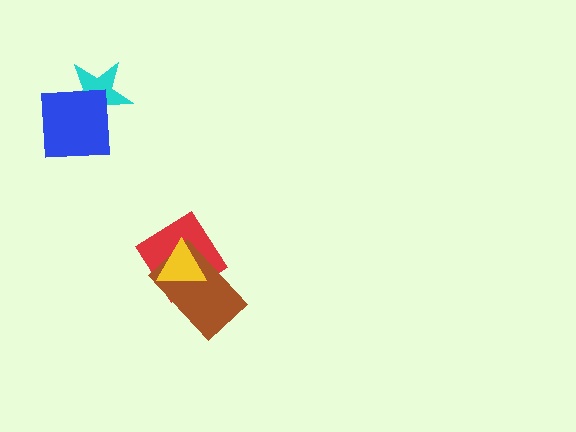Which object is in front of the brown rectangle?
The yellow triangle is in front of the brown rectangle.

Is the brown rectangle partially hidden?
Yes, it is partially covered by another shape.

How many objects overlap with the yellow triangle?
2 objects overlap with the yellow triangle.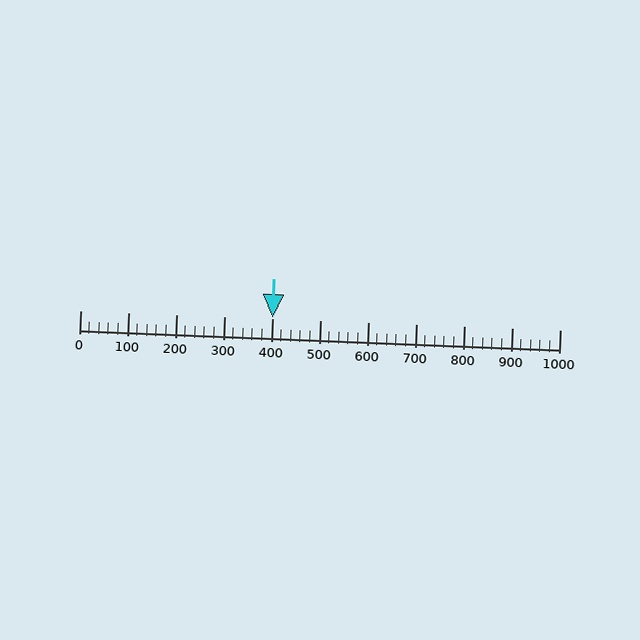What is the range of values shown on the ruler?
The ruler shows values from 0 to 1000.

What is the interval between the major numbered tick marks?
The major tick marks are spaced 100 units apart.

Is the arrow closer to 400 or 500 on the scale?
The arrow is closer to 400.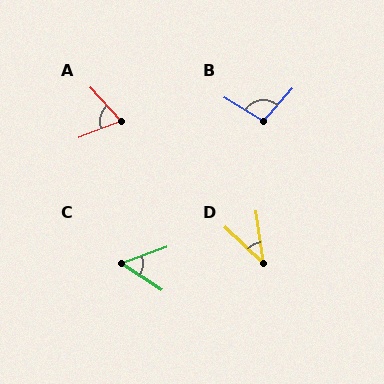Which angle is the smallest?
D, at approximately 39 degrees.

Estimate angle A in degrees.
Approximately 69 degrees.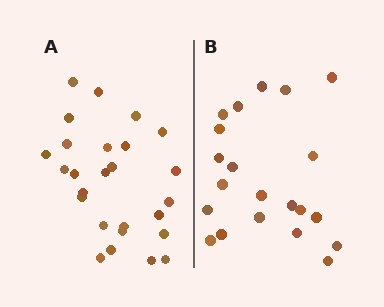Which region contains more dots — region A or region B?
Region A (the left region) has more dots.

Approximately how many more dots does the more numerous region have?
Region A has about 5 more dots than region B.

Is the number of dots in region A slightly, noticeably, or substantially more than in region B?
Region A has only slightly more — the two regions are fairly close. The ratio is roughly 1.2 to 1.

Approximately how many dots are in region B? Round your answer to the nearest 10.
About 20 dots. (The exact count is 21, which rounds to 20.)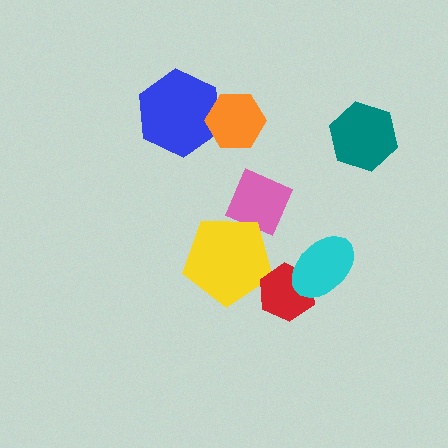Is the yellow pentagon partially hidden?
Yes, it is partially covered by another shape.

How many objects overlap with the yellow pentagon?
2 objects overlap with the yellow pentagon.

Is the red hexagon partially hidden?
Yes, it is partially covered by another shape.